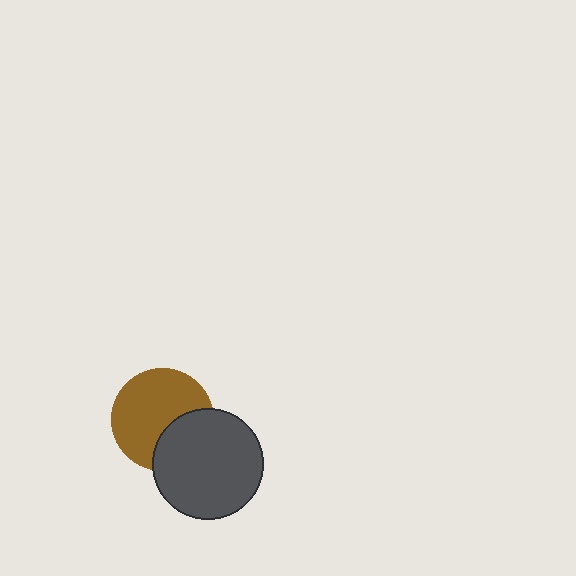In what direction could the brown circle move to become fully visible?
The brown circle could move toward the upper-left. That would shift it out from behind the dark gray circle entirely.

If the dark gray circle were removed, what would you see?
You would see the complete brown circle.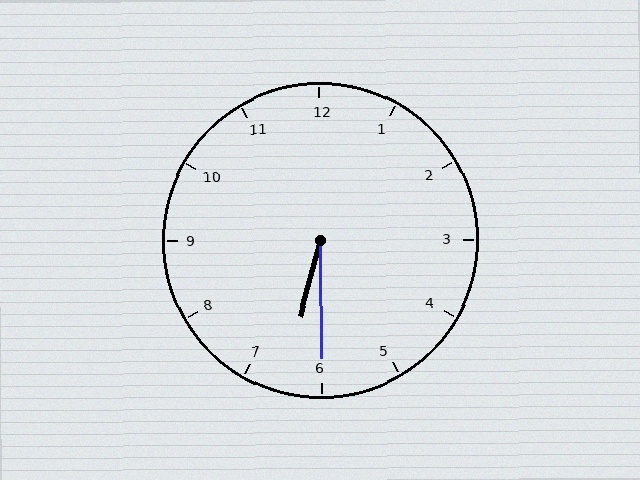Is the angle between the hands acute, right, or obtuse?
It is acute.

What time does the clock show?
6:30.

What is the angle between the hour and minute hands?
Approximately 15 degrees.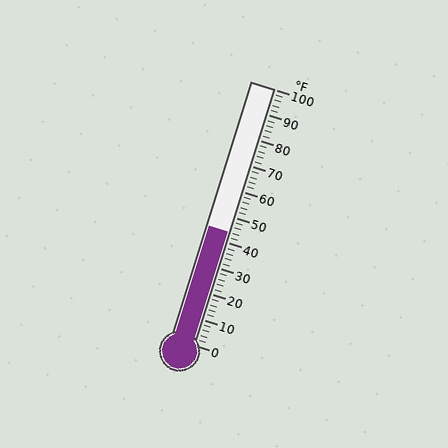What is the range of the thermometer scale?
The thermometer scale ranges from 0°F to 100°F.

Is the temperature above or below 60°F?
The temperature is below 60°F.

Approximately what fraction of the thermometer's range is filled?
The thermometer is filled to approximately 45% of its range.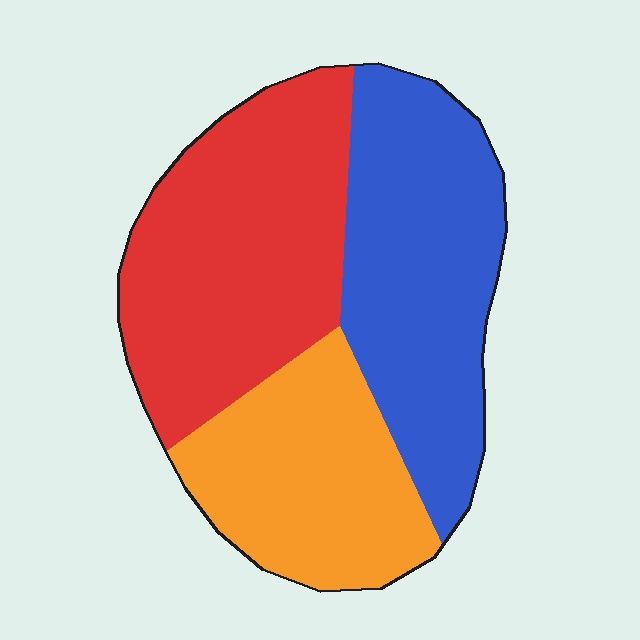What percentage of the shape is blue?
Blue covers about 35% of the shape.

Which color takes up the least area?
Orange, at roughly 25%.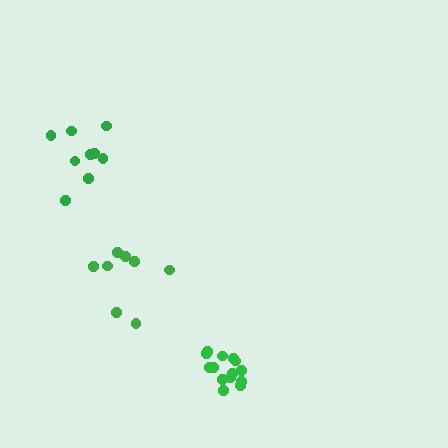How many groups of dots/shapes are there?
There are 3 groups.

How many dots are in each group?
Group 1: 8 dots, Group 2: 14 dots, Group 3: 9 dots (31 total).